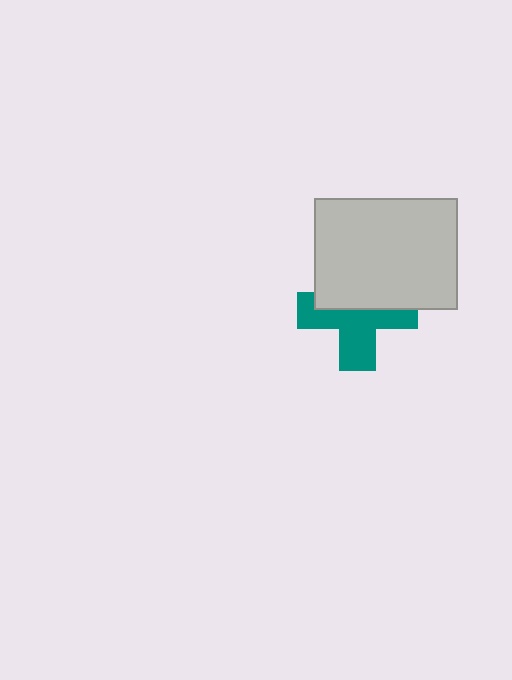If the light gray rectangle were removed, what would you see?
You would see the complete teal cross.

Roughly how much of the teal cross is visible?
About half of it is visible (roughly 55%).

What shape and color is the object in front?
The object in front is a light gray rectangle.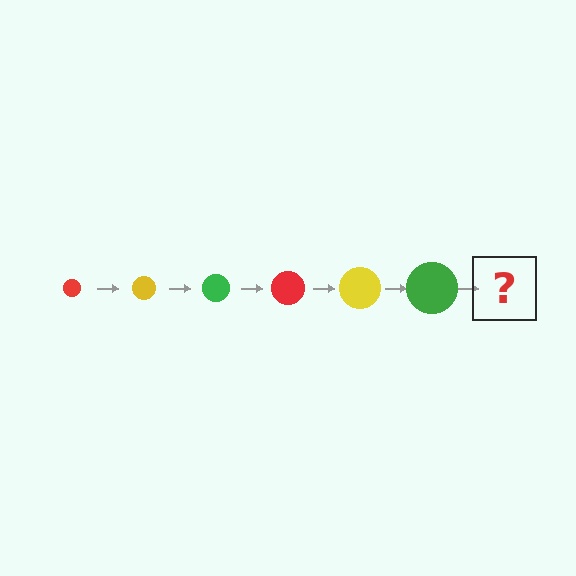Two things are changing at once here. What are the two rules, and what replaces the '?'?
The two rules are that the circle grows larger each step and the color cycles through red, yellow, and green. The '?' should be a red circle, larger than the previous one.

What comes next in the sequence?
The next element should be a red circle, larger than the previous one.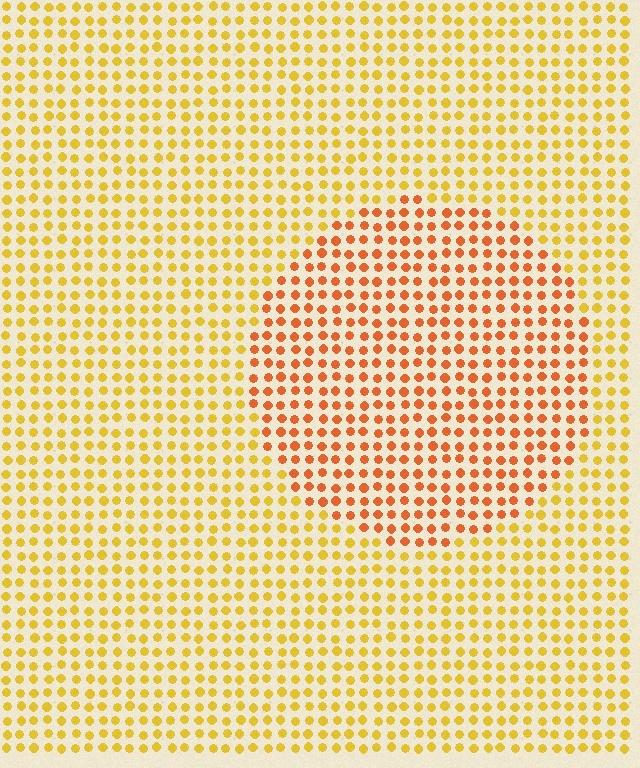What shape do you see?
I see a circle.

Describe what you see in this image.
The image is filled with small yellow elements in a uniform arrangement. A circle-shaped region is visible where the elements are tinted to a slightly different hue, forming a subtle color boundary.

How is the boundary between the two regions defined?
The boundary is defined purely by a slight shift in hue (about 32 degrees). Spacing, size, and orientation are identical on both sides.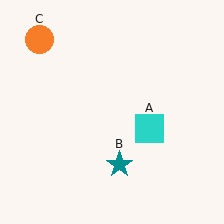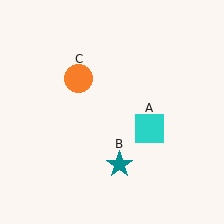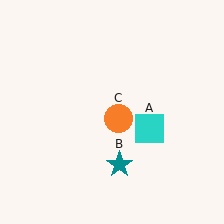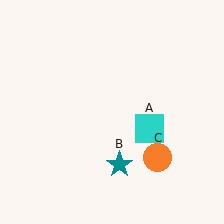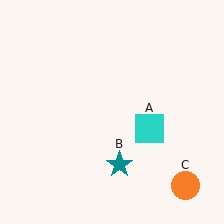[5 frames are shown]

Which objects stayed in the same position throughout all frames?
Cyan square (object A) and teal star (object B) remained stationary.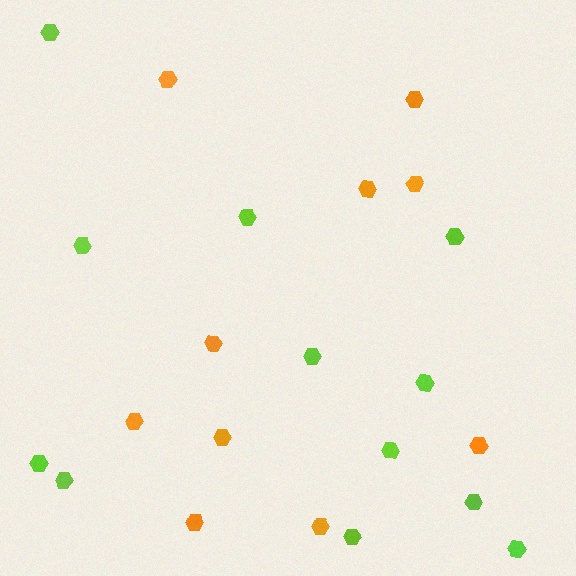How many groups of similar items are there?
There are 2 groups: one group of lime hexagons (12) and one group of orange hexagons (10).